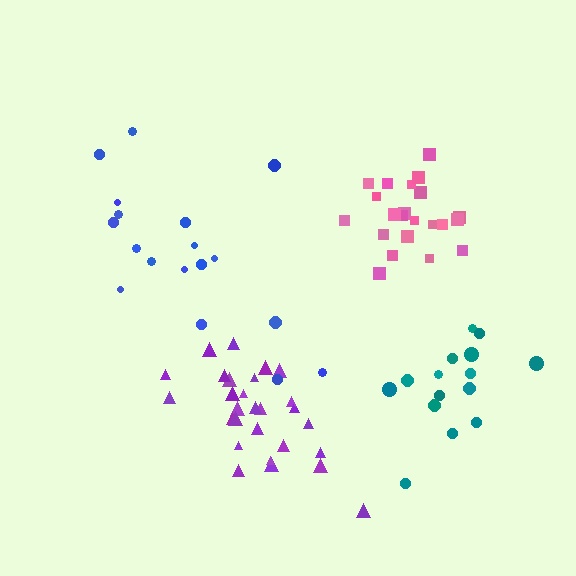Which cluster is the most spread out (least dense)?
Blue.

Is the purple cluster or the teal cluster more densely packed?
Purple.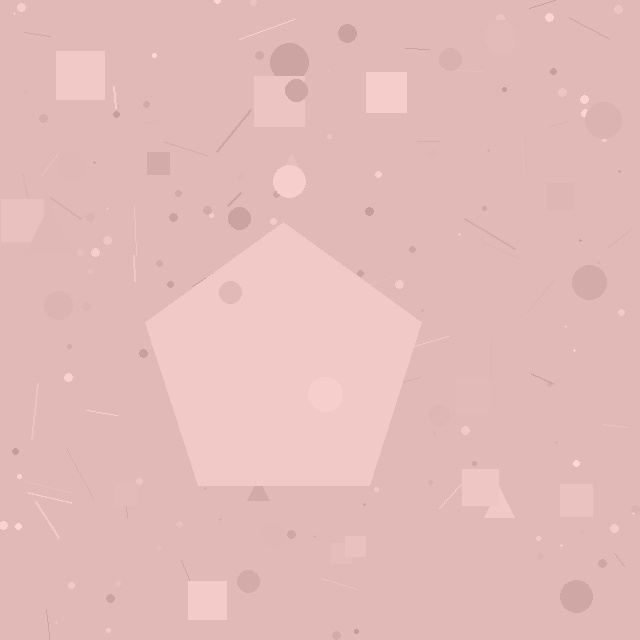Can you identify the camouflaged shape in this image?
The camouflaged shape is a pentagon.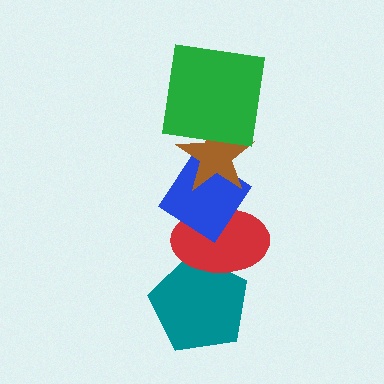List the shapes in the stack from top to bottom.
From top to bottom: the green square, the brown star, the blue diamond, the red ellipse, the teal pentagon.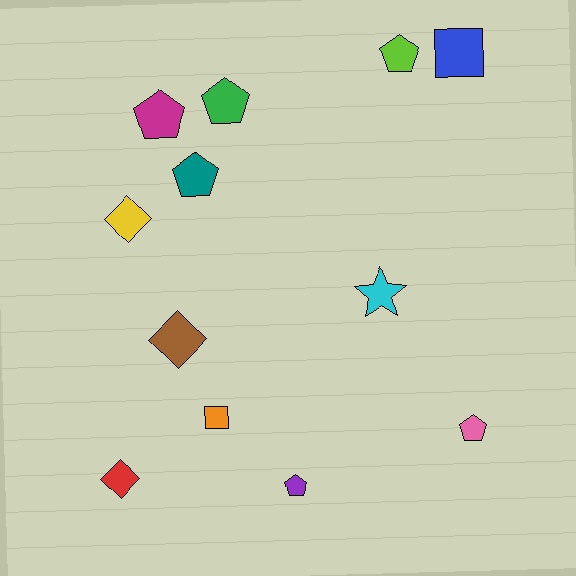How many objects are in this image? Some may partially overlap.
There are 12 objects.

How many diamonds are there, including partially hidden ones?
There are 3 diamonds.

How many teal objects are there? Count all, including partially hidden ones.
There is 1 teal object.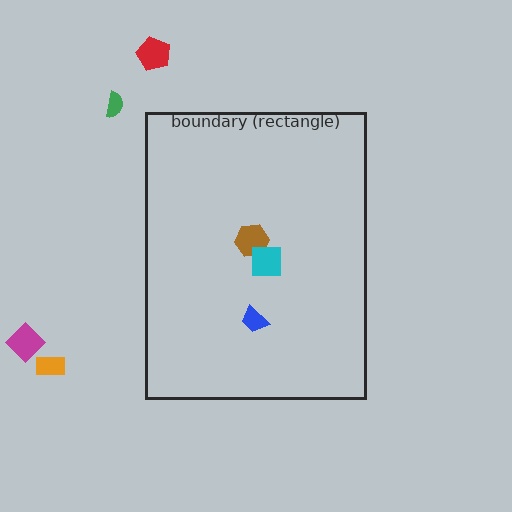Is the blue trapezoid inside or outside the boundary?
Inside.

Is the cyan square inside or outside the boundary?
Inside.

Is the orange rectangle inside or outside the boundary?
Outside.